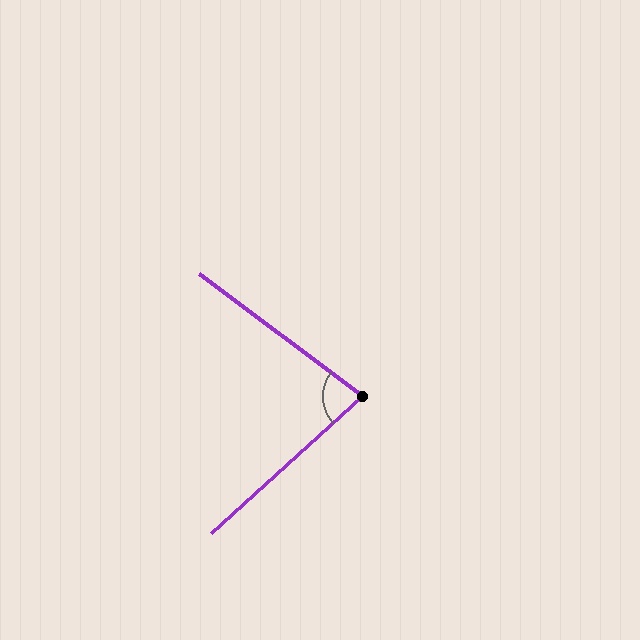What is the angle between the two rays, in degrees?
Approximately 79 degrees.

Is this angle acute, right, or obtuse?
It is acute.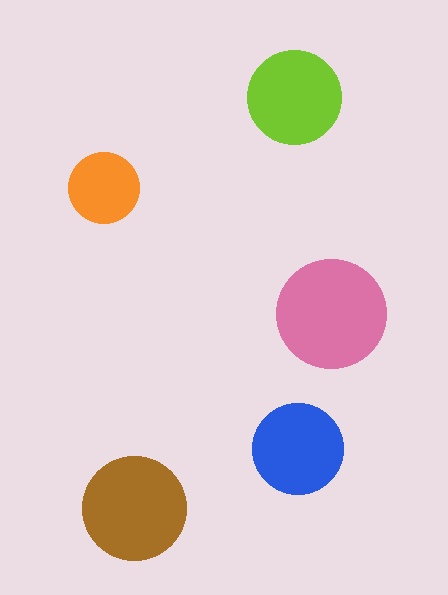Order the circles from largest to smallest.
the pink one, the brown one, the lime one, the blue one, the orange one.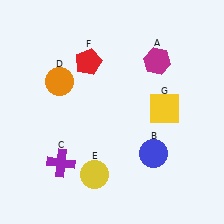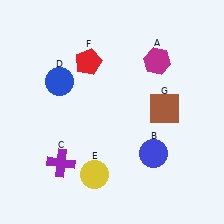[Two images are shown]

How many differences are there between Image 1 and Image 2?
There are 2 differences between the two images.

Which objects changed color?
D changed from orange to blue. G changed from yellow to brown.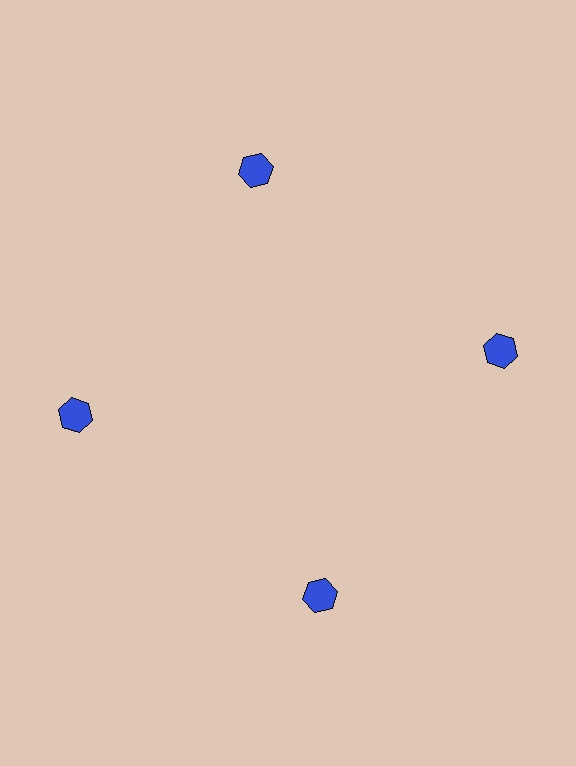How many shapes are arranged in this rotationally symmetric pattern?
There are 4 shapes, arranged in 4 groups of 1.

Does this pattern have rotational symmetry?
Yes, this pattern has 4-fold rotational symmetry. It looks the same after rotating 90 degrees around the center.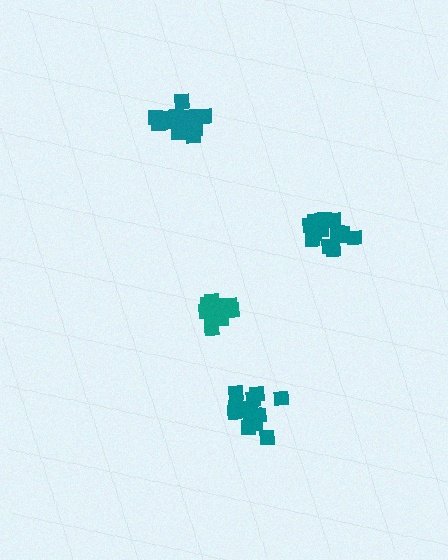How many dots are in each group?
Group 1: 13 dots, Group 2: 18 dots, Group 3: 19 dots, Group 4: 16 dots (66 total).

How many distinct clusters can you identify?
There are 4 distinct clusters.